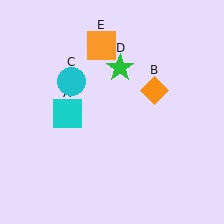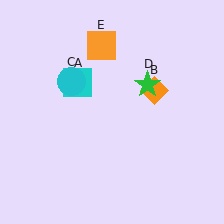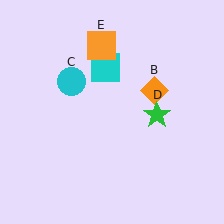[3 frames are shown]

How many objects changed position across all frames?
2 objects changed position: cyan square (object A), green star (object D).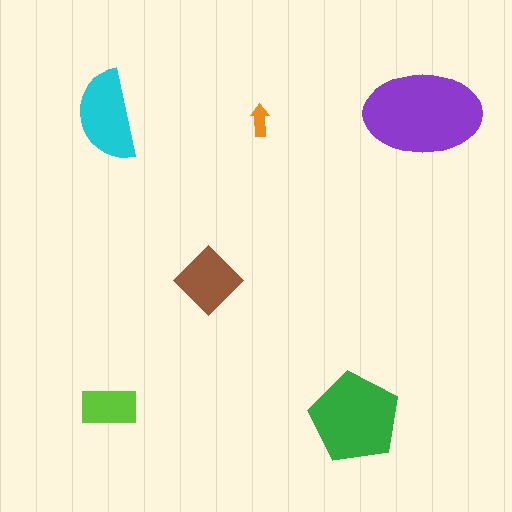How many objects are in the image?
There are 6 objects in the image.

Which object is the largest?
The purple ellipse.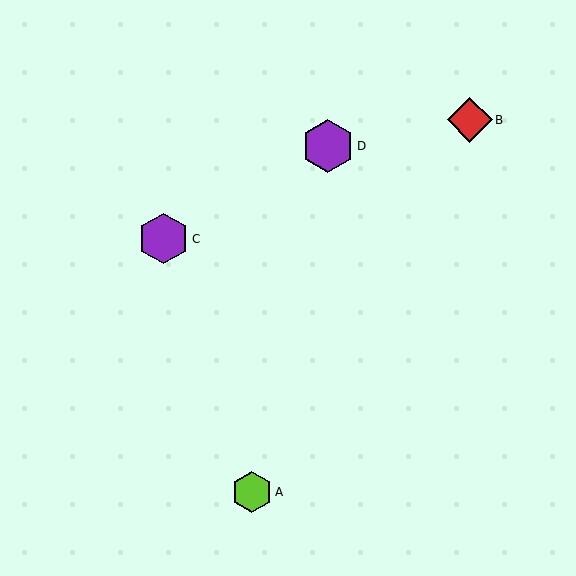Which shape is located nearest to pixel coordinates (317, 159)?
The purple hexagon (labeled D) at (328, 146) is nearest to that location.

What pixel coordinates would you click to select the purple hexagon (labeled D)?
Click at (328, 146) to select the purple hexagon D.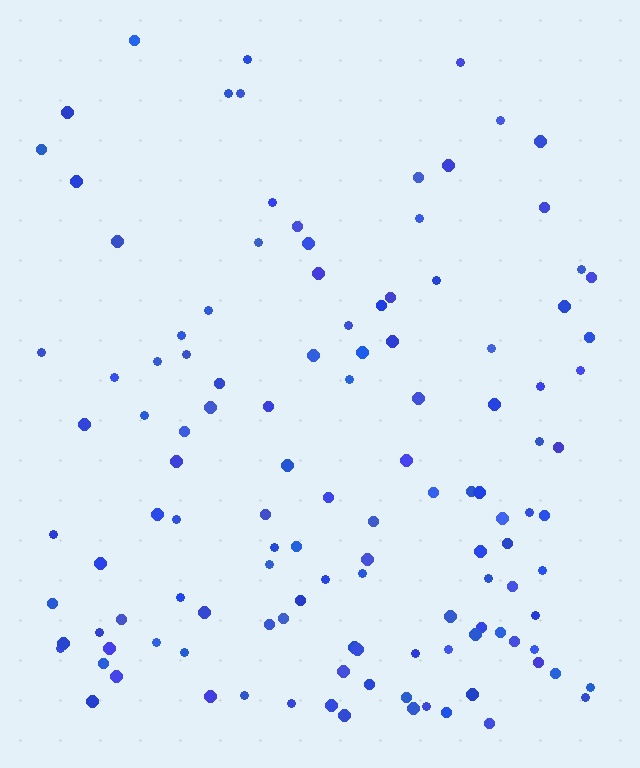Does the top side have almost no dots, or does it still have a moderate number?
Still a moderate number, just noticeably fewer than the bottom.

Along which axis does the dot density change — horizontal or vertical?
Vertical.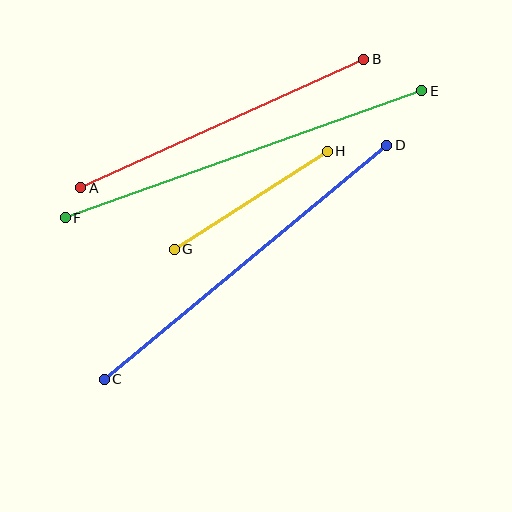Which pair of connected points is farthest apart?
Points E and F are farthest apart.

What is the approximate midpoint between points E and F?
The midpoint is at approximately (243, 154) pixels.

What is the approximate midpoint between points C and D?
The midpoint is at approximately (246, 262) pixels.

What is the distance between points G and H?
The distance is approximately 182 pixels.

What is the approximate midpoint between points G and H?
The midpoint is at approximately (251, 200) pixels.